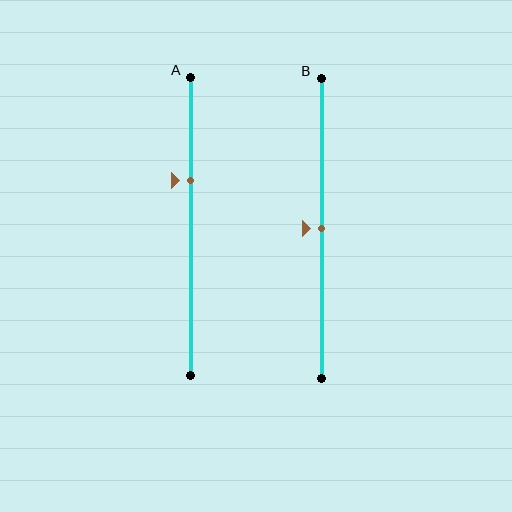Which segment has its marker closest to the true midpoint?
Segment B has its marker closest to the true midpoint.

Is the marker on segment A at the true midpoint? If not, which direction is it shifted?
No, the marker on segment A is shifted upward by about 15% of the segment length.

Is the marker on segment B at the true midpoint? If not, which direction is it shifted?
Yes, the marker on segment B is at the true midpoint.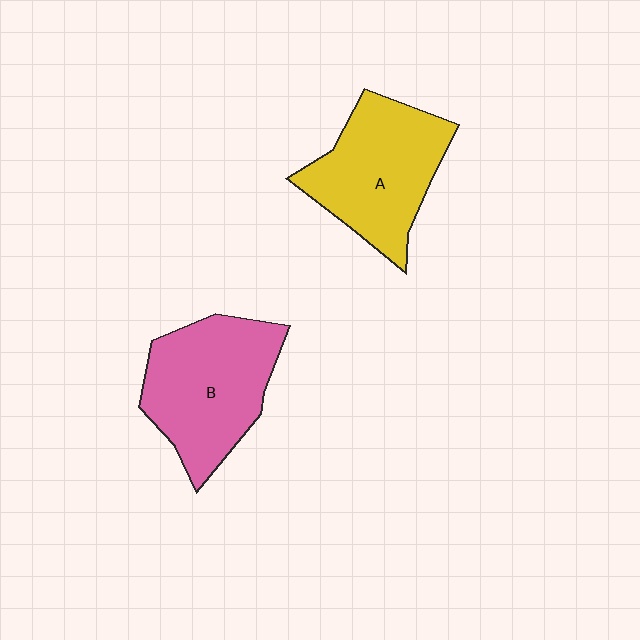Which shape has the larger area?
Shape B (pink).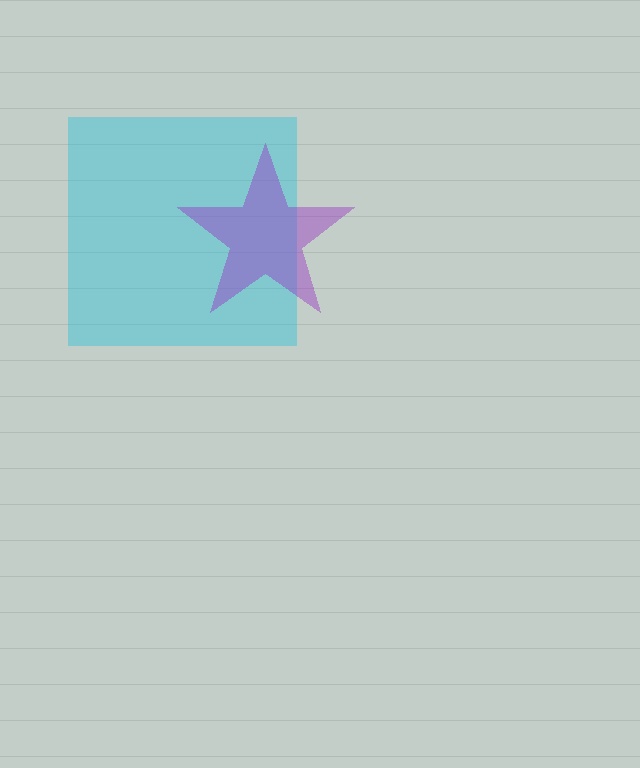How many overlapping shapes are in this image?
There are 2 overlapping shapes in the image.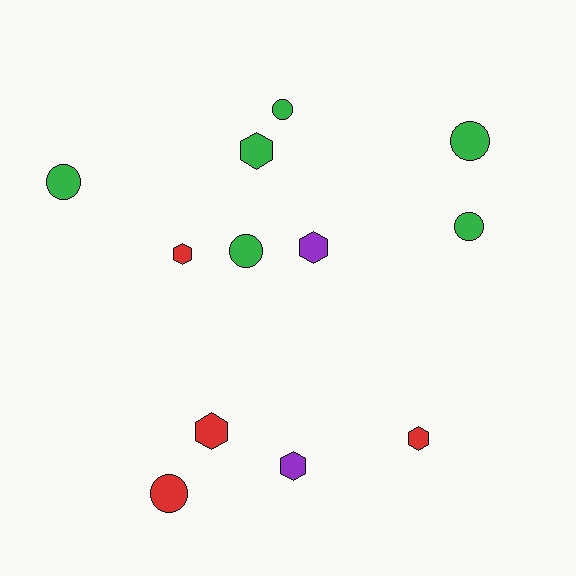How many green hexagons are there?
There is 1 green hexagon.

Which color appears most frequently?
Green, with 6 objects.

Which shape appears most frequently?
Hexagon, with 6 objects.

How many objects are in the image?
There are 12 objects.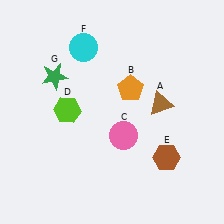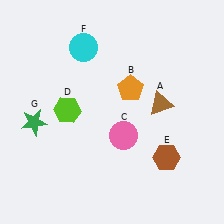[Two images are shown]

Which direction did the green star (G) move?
The green star (G) moved down.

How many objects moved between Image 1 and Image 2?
1 object moved between the two images.